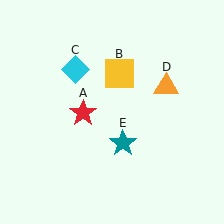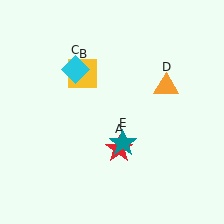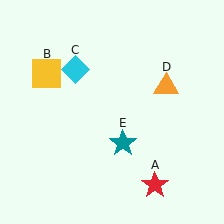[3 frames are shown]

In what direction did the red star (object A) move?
The red star (object A) moved down and to the right.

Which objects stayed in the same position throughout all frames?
Cyan diamond (object C) and orange triangle (object D) and teal star (object E) remained stationary.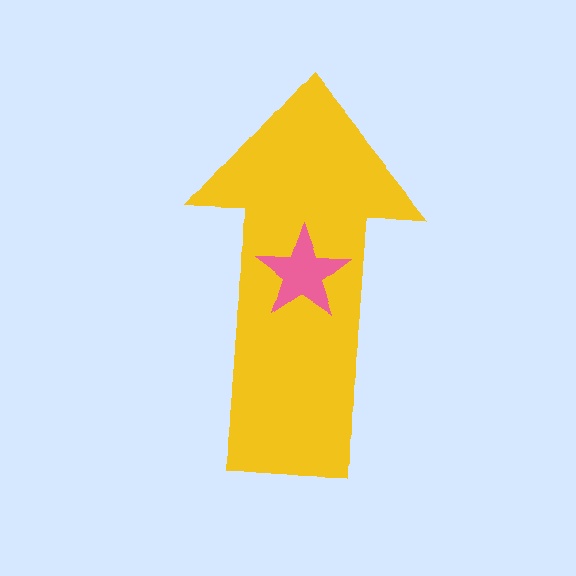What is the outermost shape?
The yellow arrow.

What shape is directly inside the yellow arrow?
The pink star.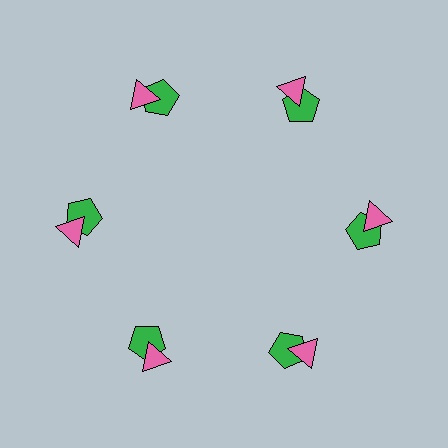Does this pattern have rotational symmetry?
Yes, this pattern has 6-fold rotational symmetry. It looks the same after rotating 60 degrees around the center.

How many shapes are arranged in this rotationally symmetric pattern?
There are 12 shapes, arranged in 6 groups of 2.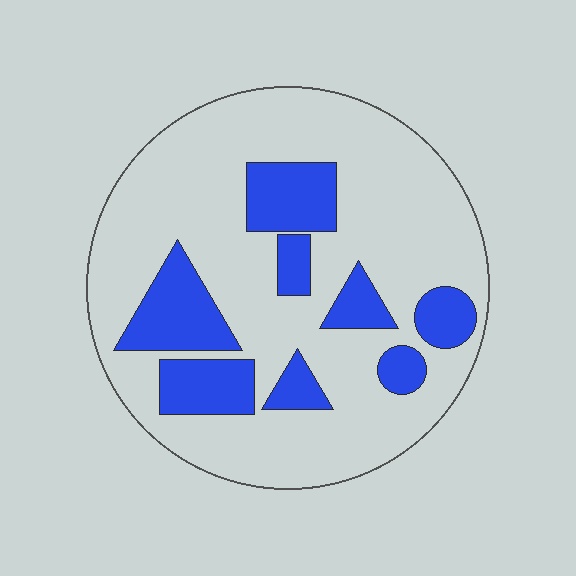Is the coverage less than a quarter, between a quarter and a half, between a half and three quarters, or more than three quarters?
Less than a quarter.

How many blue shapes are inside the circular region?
8.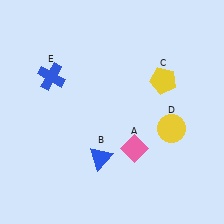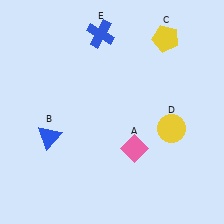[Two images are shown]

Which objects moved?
The objects that moved are: the blue triangle (B), the yellow pentagon (C), the blue cross (E).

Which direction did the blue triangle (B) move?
The blue triangle (B) moved left.